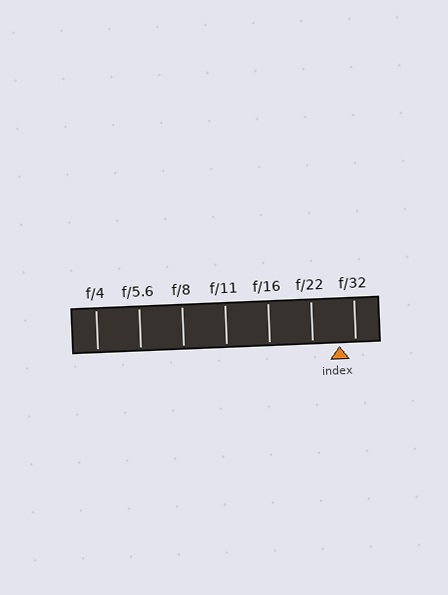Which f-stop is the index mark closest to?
The index mark is closest to f/32.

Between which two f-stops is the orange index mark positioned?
The index mark is between f/22 and f/32.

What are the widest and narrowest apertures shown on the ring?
The widest aperture shown is f/4 and the narrowest is f/32.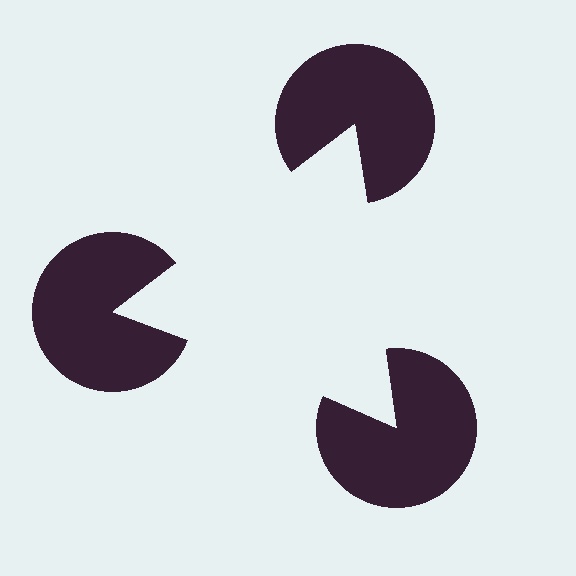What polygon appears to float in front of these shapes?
An illusory triangle — its edges are inferred from the aligned wedge cuts in the pac-man discs, not physically drawn.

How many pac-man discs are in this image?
There are 3 — one at each vertex of the illusory triangle.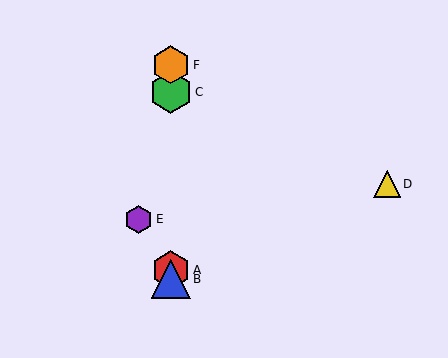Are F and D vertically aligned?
No, F is at x≈171 and D is at x≈387.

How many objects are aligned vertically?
4 objects (A, B, C, F) are aligned vertically.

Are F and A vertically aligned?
Yes, both are at x≈171.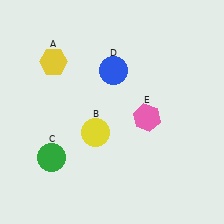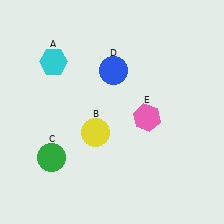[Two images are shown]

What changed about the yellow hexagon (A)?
In Image 1, A is yellow. In Image 2, it changed to cyan.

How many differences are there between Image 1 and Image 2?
There is 1 difference between the two images.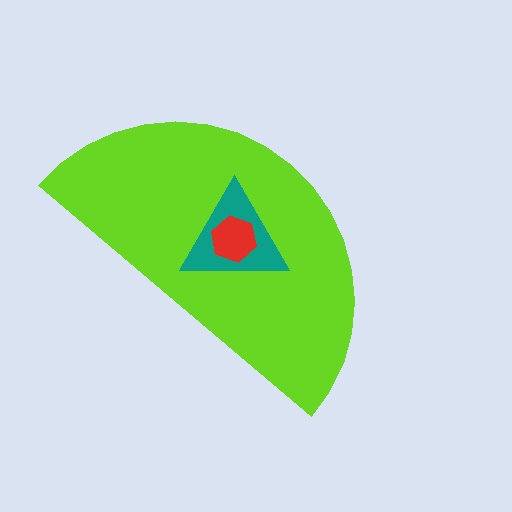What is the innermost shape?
The red hexagon.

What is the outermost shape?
The lime semicircle.